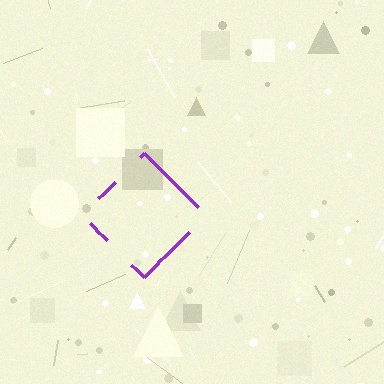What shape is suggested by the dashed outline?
The dashed outline suggests a diamond.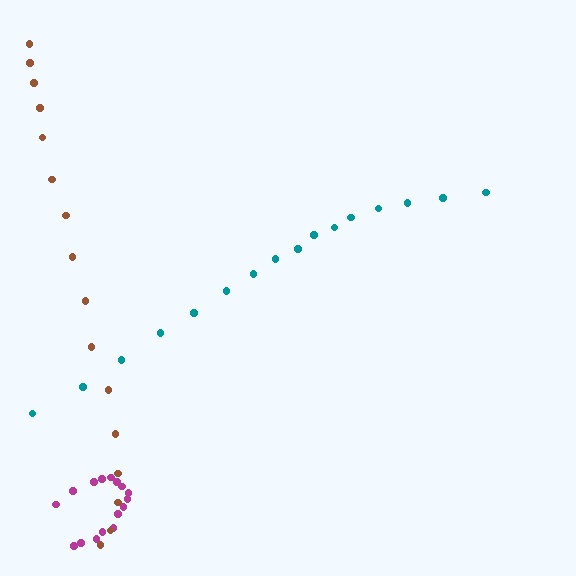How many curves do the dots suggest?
There are 3 distinct paths.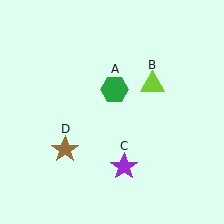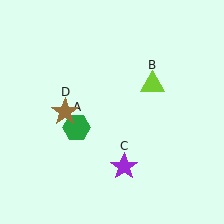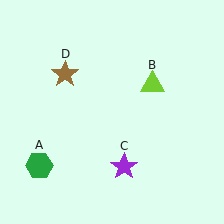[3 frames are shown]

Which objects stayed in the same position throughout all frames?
Lime triangle (object B) and purple star (object C) remained stationary.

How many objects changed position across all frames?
2 objects changed position: green hexagon (object A), brown star (object D).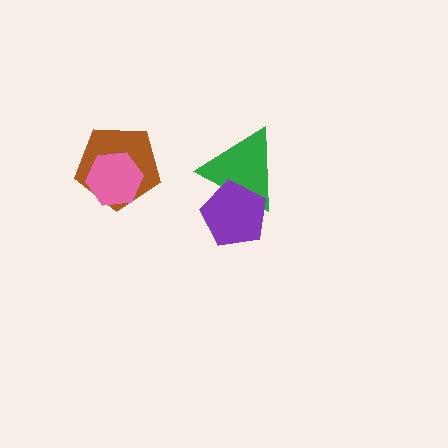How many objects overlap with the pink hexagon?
1 object overlaps with the pink hexagon.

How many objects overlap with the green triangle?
1 object overlaps with the green triangle.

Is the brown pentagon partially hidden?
Yes, it is partially covered by another shape.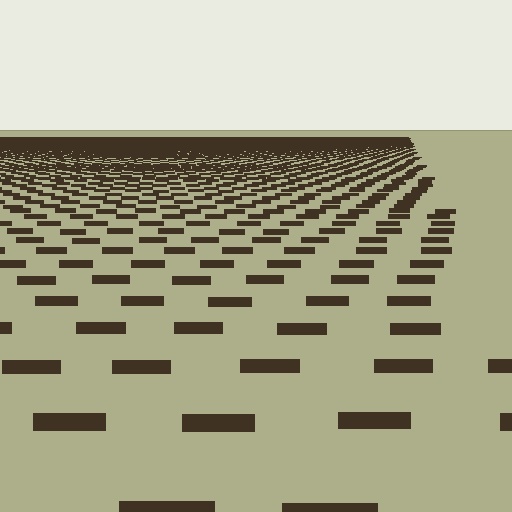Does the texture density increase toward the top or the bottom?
Density increases toward the top.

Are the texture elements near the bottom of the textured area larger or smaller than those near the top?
Larger. Near the bottom, elements are closer to the viewer and appear at a bigger on-screen size.